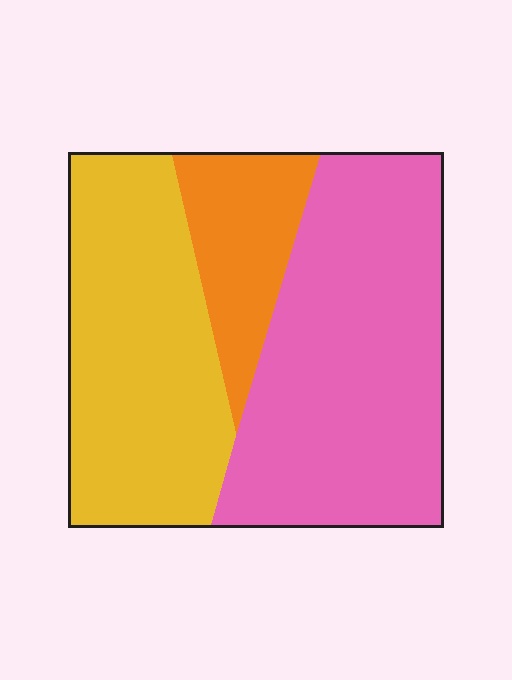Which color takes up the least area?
Orange, at roughly 15%.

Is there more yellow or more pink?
Pink.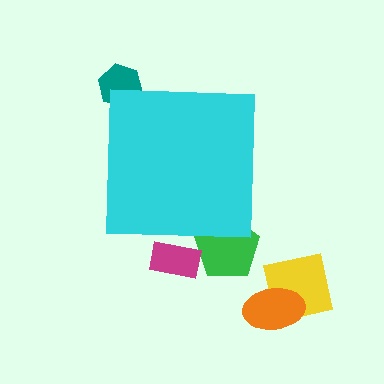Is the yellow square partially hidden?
No, the yellow square is fully visible.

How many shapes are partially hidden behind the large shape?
3 shapes are partially hidden.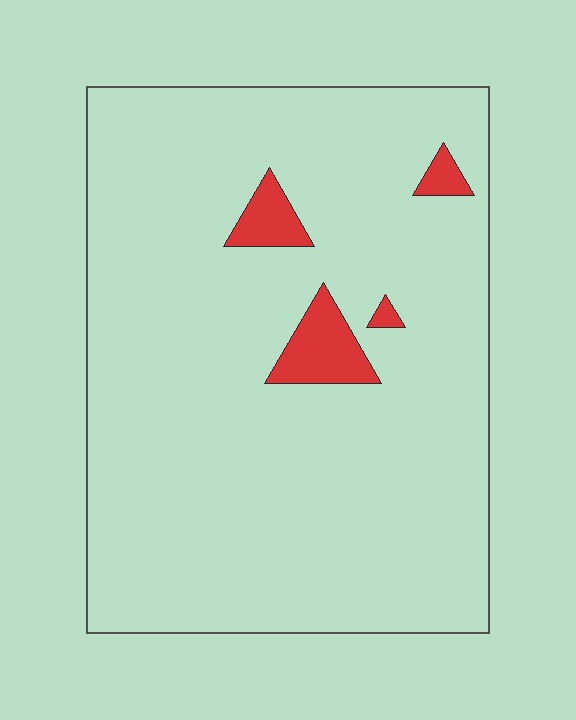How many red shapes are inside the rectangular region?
4.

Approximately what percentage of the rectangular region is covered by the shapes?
Approximately 5%.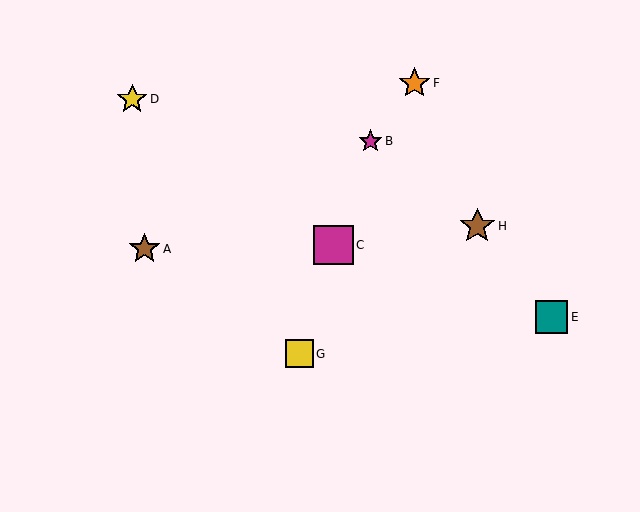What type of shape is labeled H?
Shape H is a brown star.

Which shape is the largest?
The magenta square (labeled C) is the largest.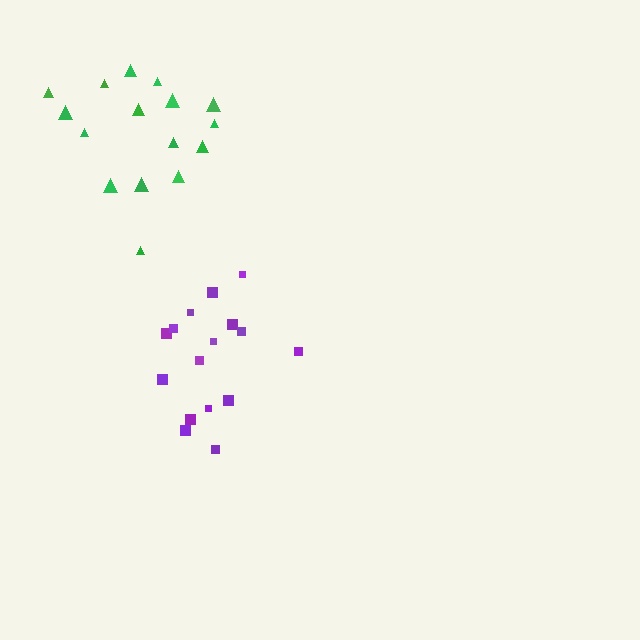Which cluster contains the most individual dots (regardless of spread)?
Purple (16).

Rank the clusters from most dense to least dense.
green, purple.